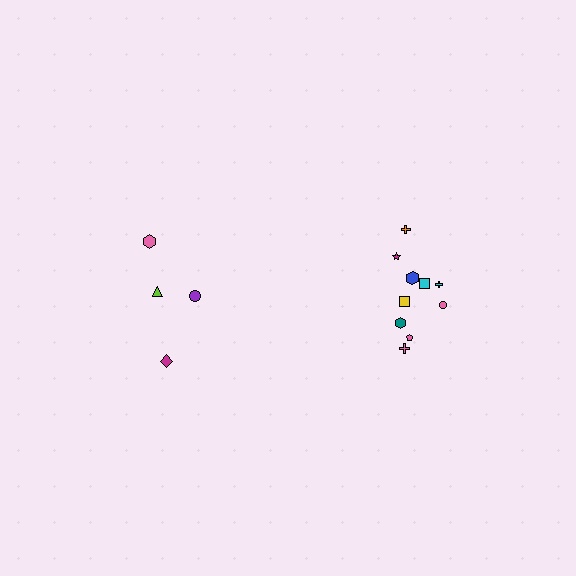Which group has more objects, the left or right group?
The right group.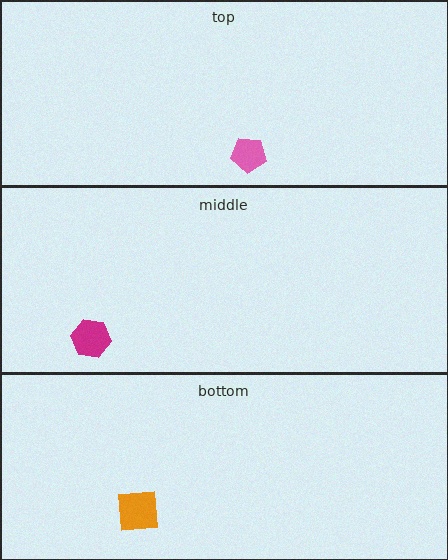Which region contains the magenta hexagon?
The middle region.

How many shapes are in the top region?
1.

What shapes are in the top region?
The pink pentagon.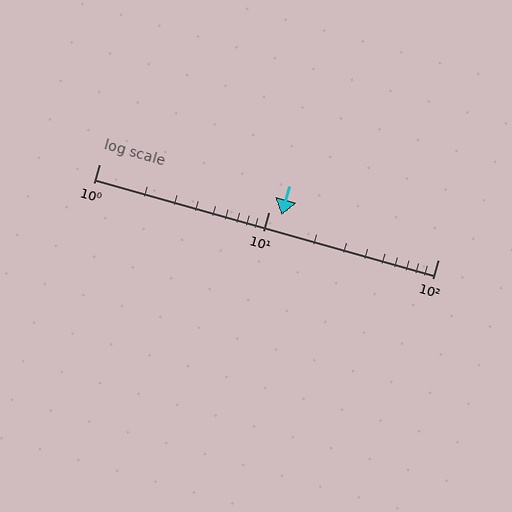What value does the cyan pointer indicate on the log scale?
The pointer indicates approximately 12.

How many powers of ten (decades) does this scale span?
The scale spans 2 decades, from 1 to 100.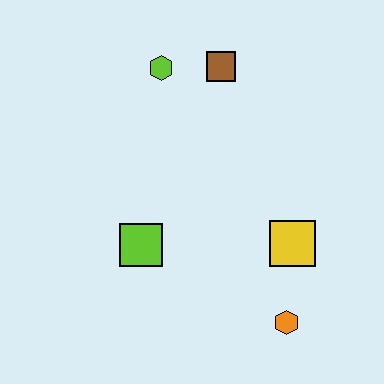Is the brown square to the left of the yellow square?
Yes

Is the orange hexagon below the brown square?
Yes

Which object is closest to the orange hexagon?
The yellow square is closest to the orange hexagon.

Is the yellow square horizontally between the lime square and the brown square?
No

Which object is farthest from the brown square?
The orange hexagon is farthest from the brown square.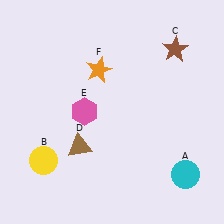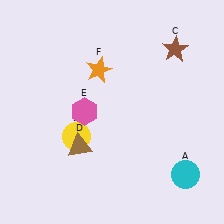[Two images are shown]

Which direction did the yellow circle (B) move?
The yellow circle (B) moved right.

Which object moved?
The yellow circle (B) moved right.